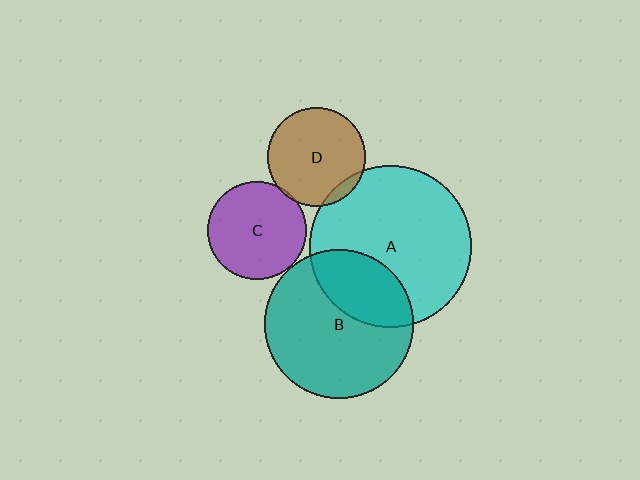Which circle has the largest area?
Circle A (cyan).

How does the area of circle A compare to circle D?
Approximately 2.7 times.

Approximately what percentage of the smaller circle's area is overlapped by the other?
Approximately 5%.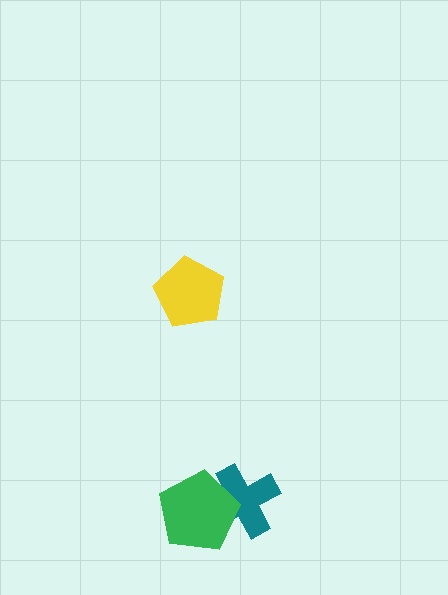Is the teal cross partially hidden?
Yes, it is partially covered by another shape.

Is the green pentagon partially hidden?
No, no other shape covers it.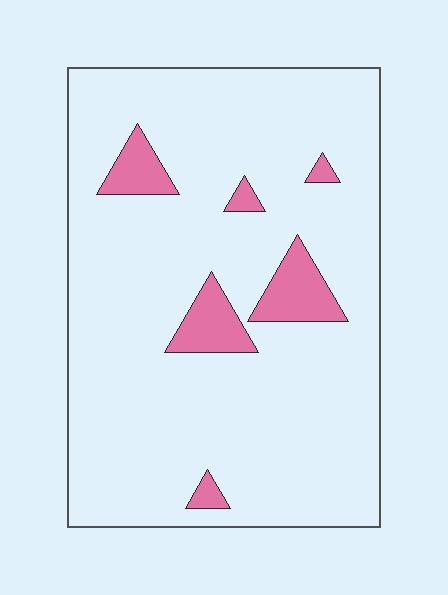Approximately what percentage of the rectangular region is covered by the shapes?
Approximately 10%.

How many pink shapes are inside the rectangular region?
6.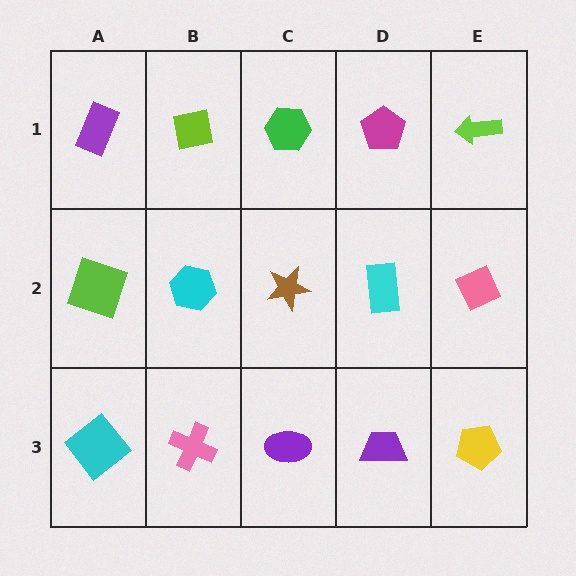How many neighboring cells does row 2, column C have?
4.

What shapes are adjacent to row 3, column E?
A pink diamond (row 2, column E), a purple trapezoid (row 3, column D).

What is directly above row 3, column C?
A brown star.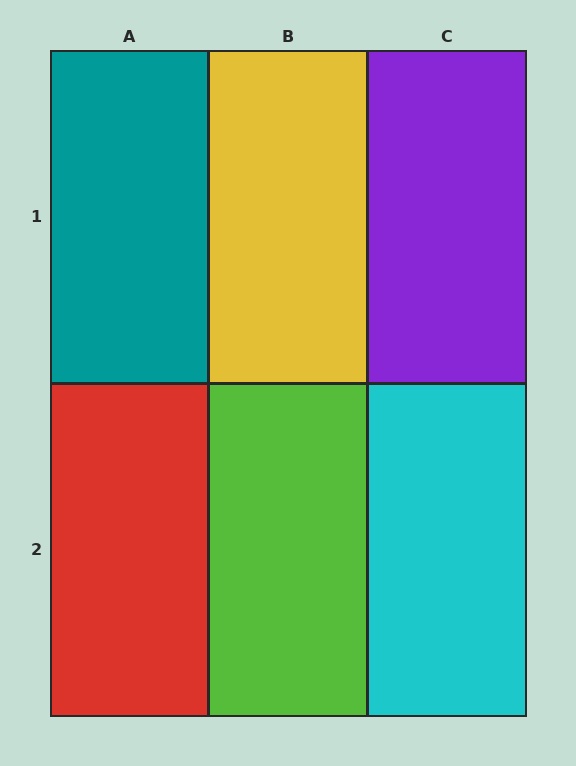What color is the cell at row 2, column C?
Cyan.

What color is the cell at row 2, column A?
Red.